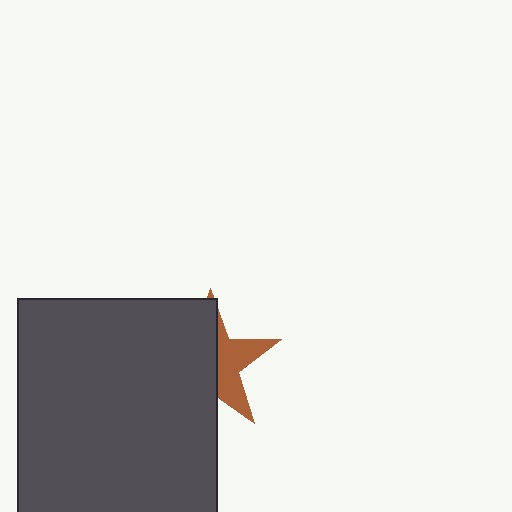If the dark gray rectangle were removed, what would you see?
You would see the complete brown star.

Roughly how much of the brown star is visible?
A small part of it is visible (roughly 40%).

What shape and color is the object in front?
The object in front is a dark gray rectangle.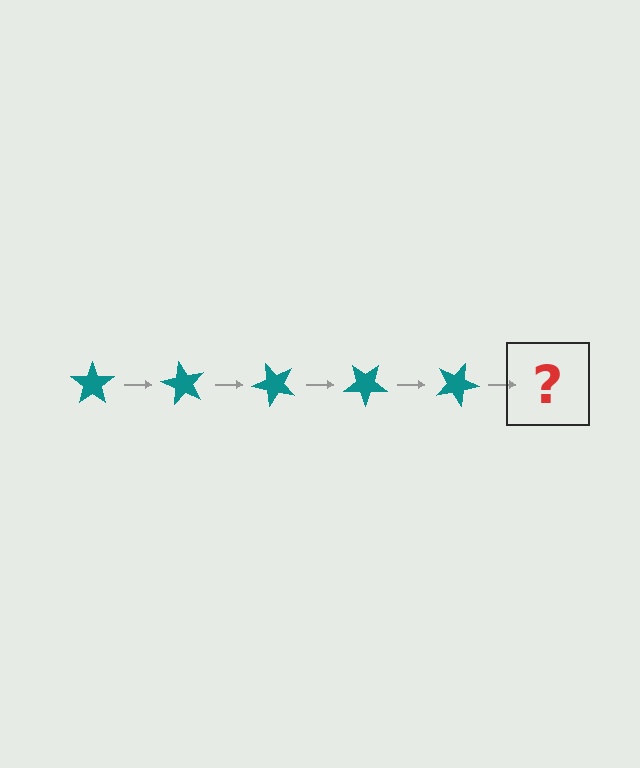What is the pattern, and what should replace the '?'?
The pattern is that the star rotates 60 degrees each step. The '?' should be a teal star rotated 300 degrees.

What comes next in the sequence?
The next element should be a teal star rotated 300 degrees.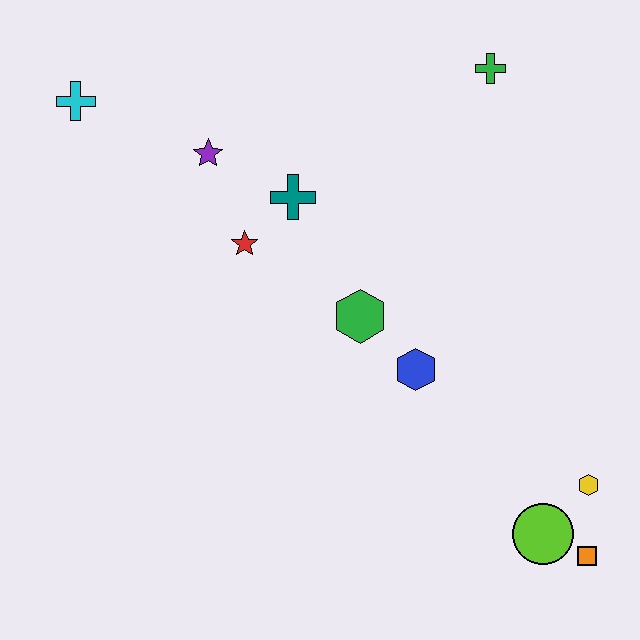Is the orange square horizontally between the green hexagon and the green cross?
No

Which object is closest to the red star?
The teal cross is closest to the red star.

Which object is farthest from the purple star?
The orange square is farthest from the purple star.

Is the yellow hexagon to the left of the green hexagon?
No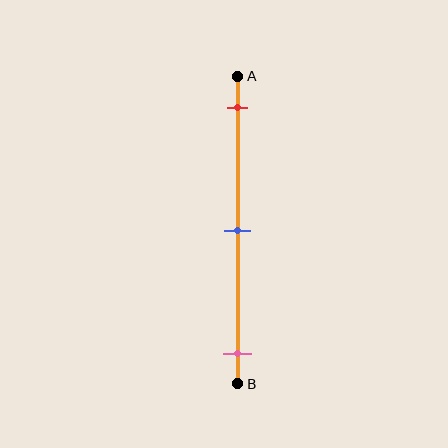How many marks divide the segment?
There are 3 marks dividing the segment.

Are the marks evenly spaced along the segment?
Yes, the marks are approximately evenly spaced.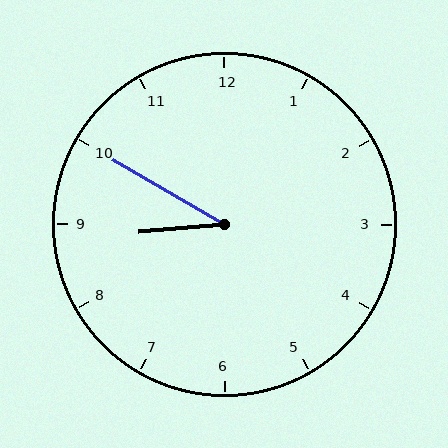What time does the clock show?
8:50.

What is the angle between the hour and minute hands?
Approximately 35 degrees.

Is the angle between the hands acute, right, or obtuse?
It is acute.